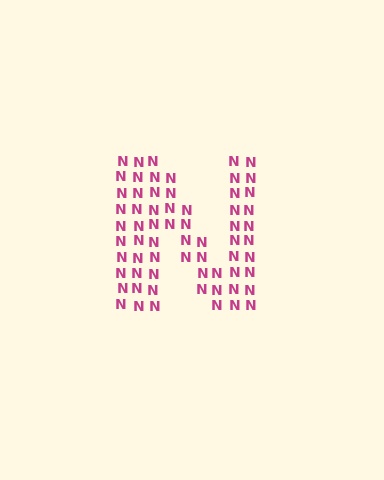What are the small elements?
The small elements are letter N's.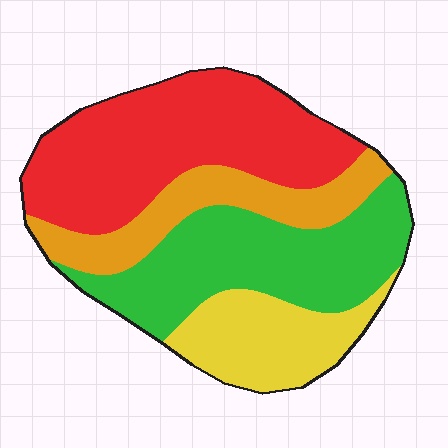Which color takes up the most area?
Red, at roughly 35%.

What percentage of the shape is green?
Green covers around 30% of the shape.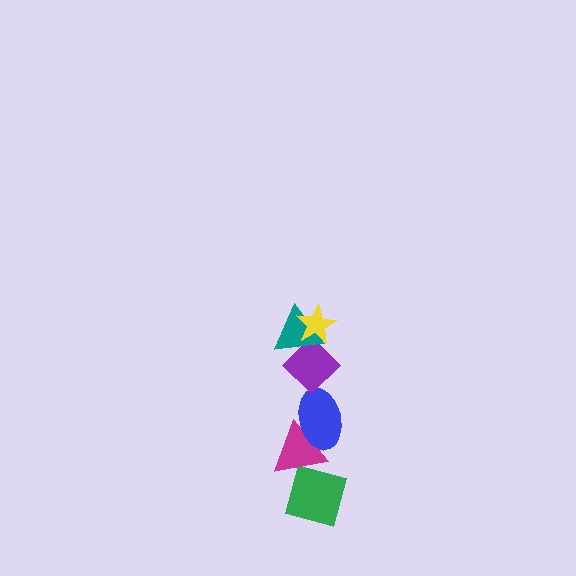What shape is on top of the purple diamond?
The teal triangle is on top of the purple diamond.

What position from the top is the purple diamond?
The purple diamond is 3rd from the top.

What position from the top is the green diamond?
The green diamond is 6th from the top.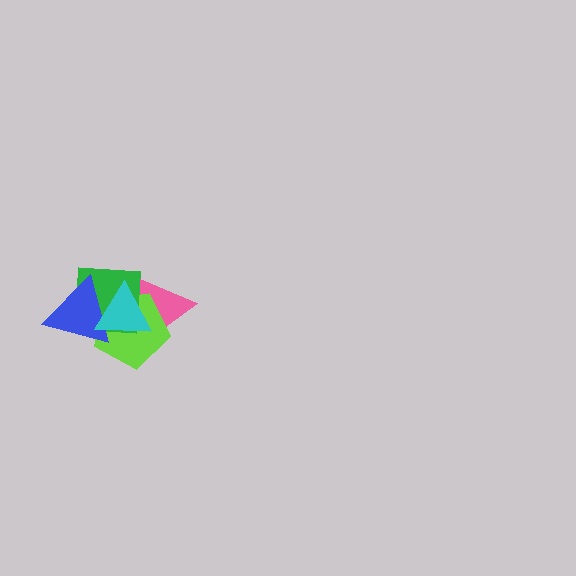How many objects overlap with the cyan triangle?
4 objects overlap with the cyan triangle.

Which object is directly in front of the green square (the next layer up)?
The blue triangle is directly in front of the green square.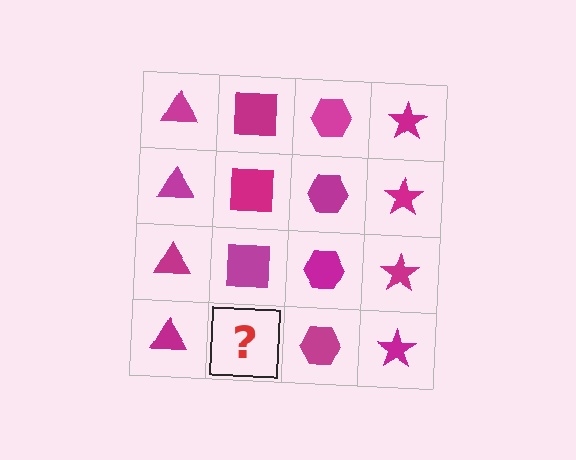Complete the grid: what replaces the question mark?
The question mark should be replaced with a magenta square.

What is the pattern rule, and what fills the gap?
The rule is that each column has a consistent shape. The gap should be filled with a magenta square.